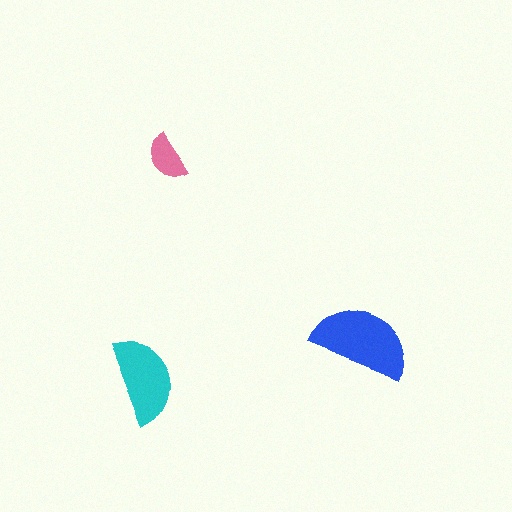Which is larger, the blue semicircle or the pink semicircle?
The blue one.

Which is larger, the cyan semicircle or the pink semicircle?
The cyan one.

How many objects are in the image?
There are 3 objects in the image.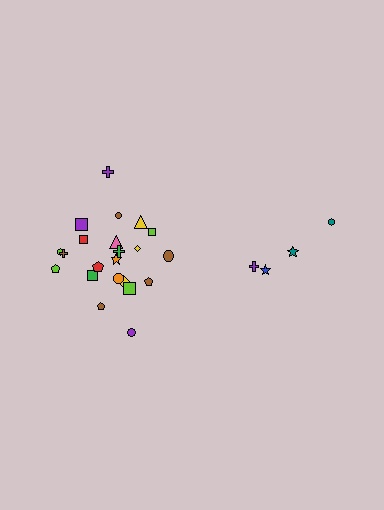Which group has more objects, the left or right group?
The left group.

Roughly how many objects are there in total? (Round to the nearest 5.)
Roughly 25 objects in total.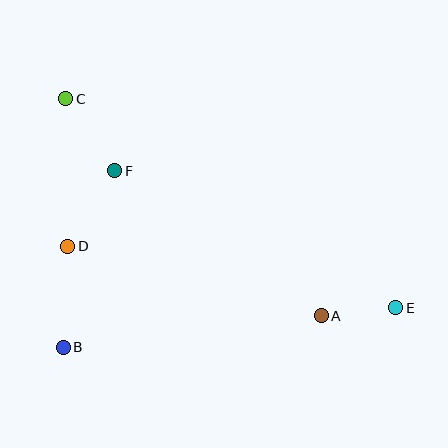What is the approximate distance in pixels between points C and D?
The distance between C and D is approximately 148 pixels.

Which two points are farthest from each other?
Points C and E are farthest from each other.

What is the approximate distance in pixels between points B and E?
The distance between B and E is approximately 335 pixels.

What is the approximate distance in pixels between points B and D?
The distance between B and D is approximately 101 pixels.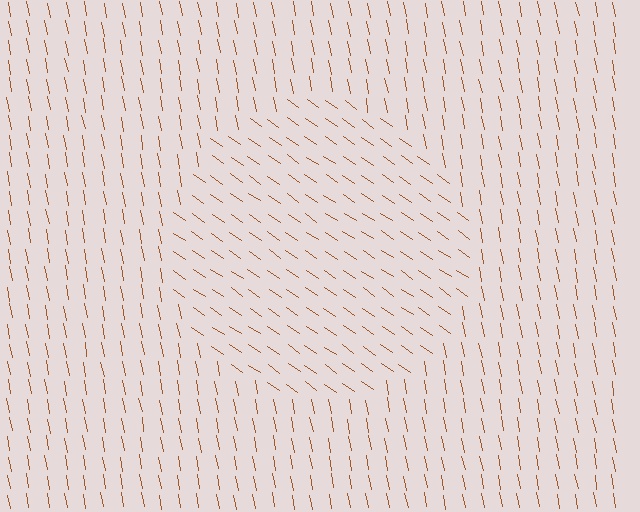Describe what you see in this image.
The image is filled with small brown line segments. A circle region in the image has lines oriented differently from the surrounding lines, creating a visible texture boundary.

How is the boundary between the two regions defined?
The boundary is defined purely by a change in line orientation (approximately 45 degrees difference). All lines are the same color and thickness.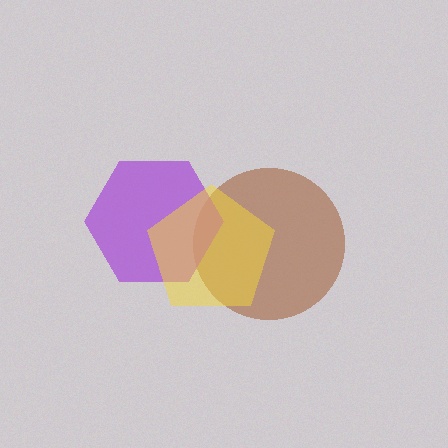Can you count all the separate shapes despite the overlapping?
Yes, there are 3 separate shapes.